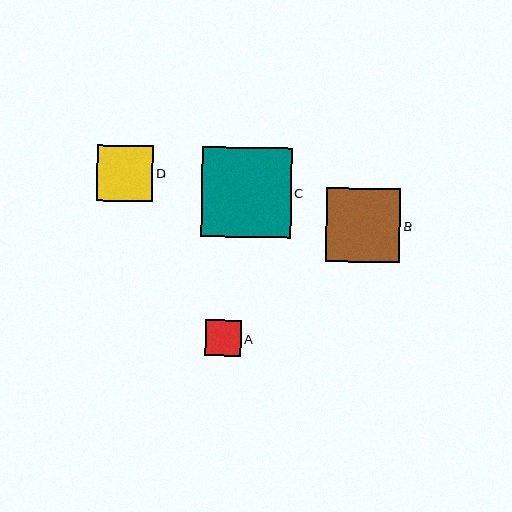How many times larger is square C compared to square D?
Square C is approximately 1.6 times the size of square D.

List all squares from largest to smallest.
From largest to smallest: C, B, D, A.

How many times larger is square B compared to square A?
Square B is approximately 2.1 times the size of square A.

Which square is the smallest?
Square A is the smallest with a size of approximately 36 pixels.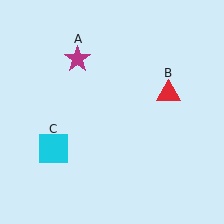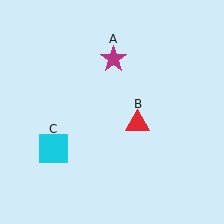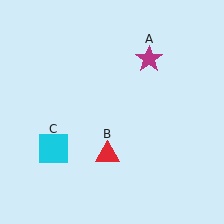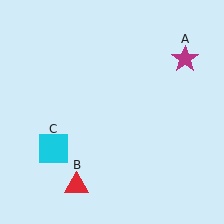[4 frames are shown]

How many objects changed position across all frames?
2 objects changed position: magenta star (object A), red triangle (object B).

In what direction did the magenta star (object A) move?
The magenta star (object A) moved right.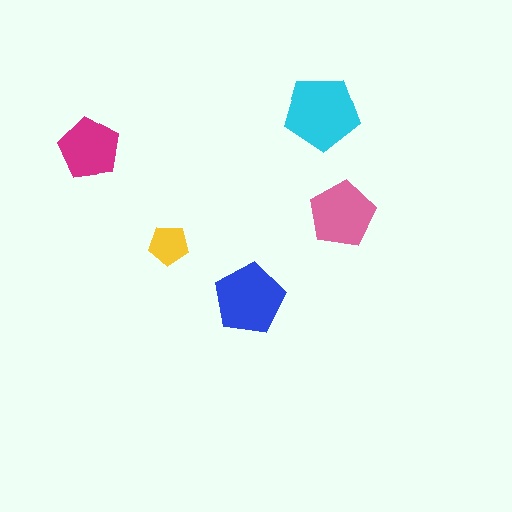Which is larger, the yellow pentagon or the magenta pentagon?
The magenta one.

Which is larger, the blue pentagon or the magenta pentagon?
The blue one.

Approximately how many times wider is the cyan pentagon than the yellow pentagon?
About 2 times wider.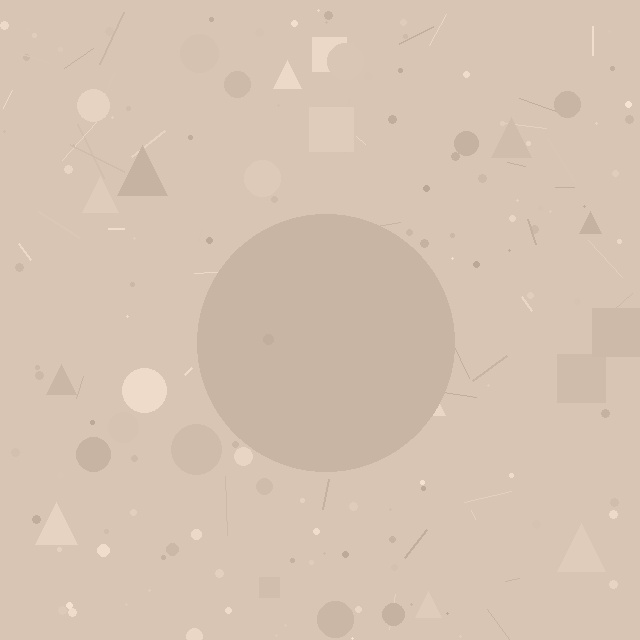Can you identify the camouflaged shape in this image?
The camouflaged shape is a circle.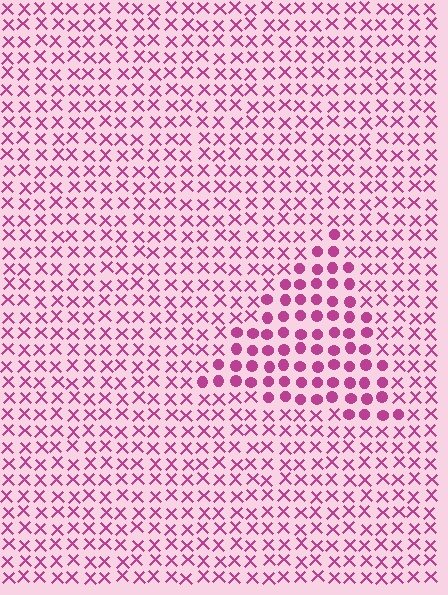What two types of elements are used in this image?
The image uses circles inside the triangle region and X marks outside it.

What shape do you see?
I see a triangle.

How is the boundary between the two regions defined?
The boundary is defined by a change in element shape: circles inside vs. X marks outside. All elements share the same color and spacing.